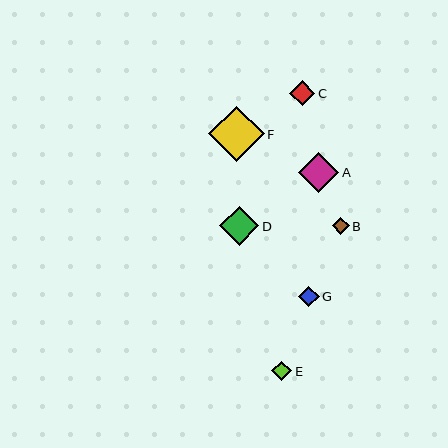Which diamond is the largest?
Diamond F is the largest with a size of approximately 55 pixels.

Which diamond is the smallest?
Diamond B is the smallest with a size of approximately 17 pixels.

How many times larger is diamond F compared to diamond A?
Diamond F is approximately 1.4 times the size of diamond A.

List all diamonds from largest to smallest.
From largest to smallest: F, A, D, C, G, E, B.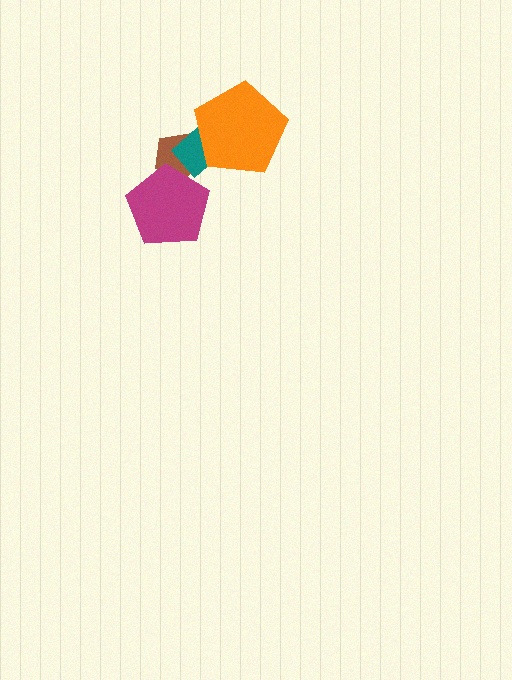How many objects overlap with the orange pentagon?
2 objects overlap with the orange pentagon.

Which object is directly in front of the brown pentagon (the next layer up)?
The teal diamond is directly in front of the brown pentagon.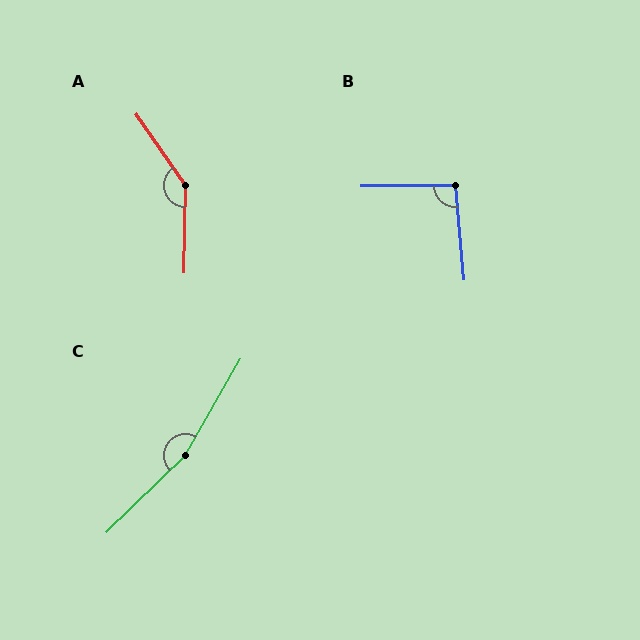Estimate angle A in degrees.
Approximately 144 degrees.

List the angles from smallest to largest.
B (95°), A (144°), C (164°).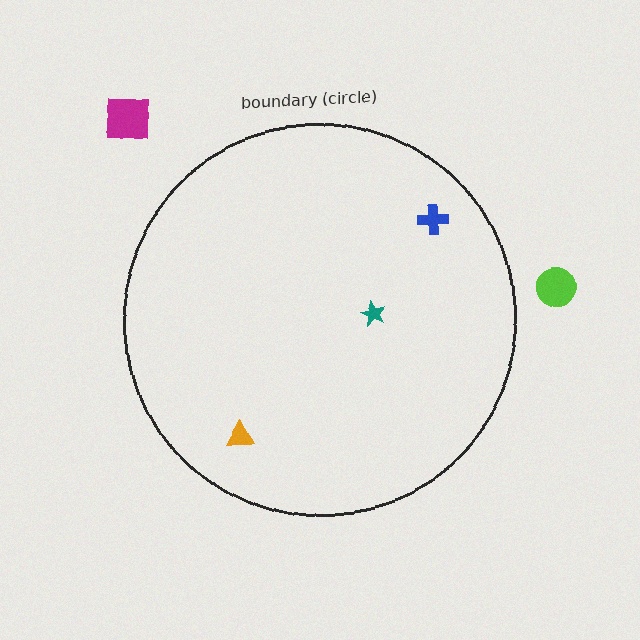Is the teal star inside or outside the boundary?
Inside.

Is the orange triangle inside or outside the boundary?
Inside.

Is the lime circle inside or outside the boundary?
Outside.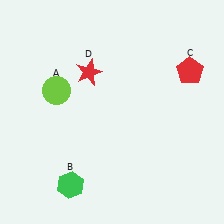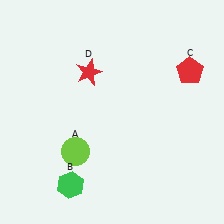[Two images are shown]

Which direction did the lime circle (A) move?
The lime circle (A) moved down.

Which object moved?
The lime circle (A) moved down.